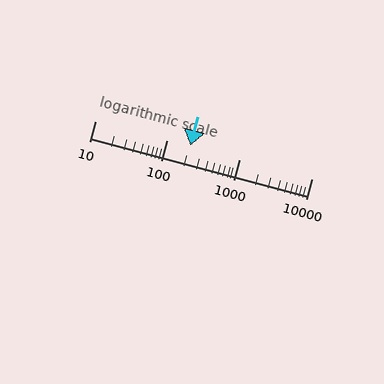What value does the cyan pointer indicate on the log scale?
The pointer indicates approximately 210.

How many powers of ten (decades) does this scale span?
The scale spans 3 decades, from 10 to 10000.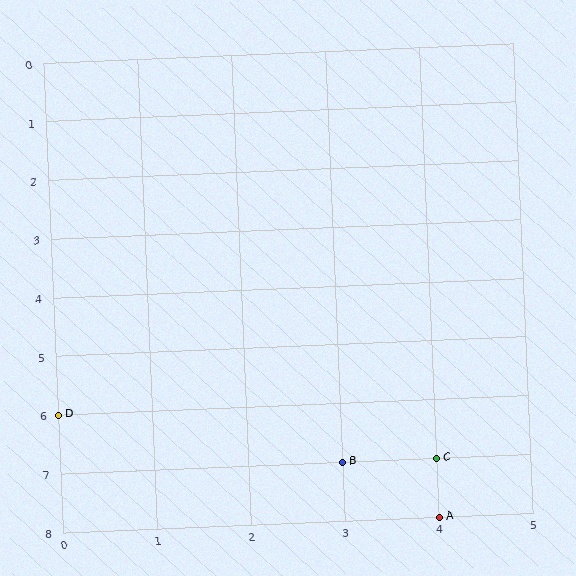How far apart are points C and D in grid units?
Points C and D are 4 columns and 1 row apart (about 4.1 grid units diagonally).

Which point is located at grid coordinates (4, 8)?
Point A is at (4, 8).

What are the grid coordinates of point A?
Point A is at grid coordinates (4, 8).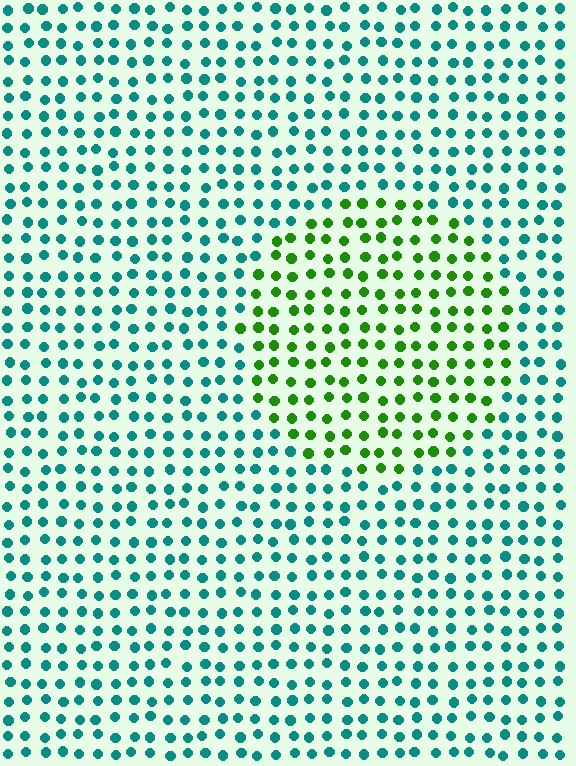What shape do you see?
I see a circle.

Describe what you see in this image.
The image is filled with small teal elements in a uniform arrangement. A circle-shaped region is visible where the elements are tinted to a slightly different hue, forming a subtle color boundary.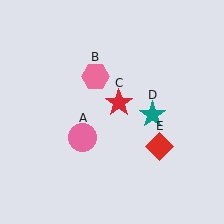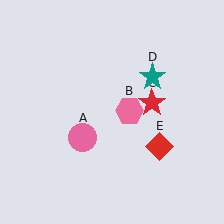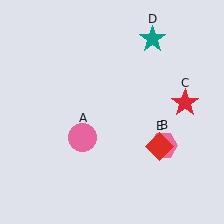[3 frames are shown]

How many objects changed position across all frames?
3 objects changed position: pink hexagon (object B), red star (object C), teal star (object D).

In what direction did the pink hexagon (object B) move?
The pink hexagon (object B) moved down and to the right.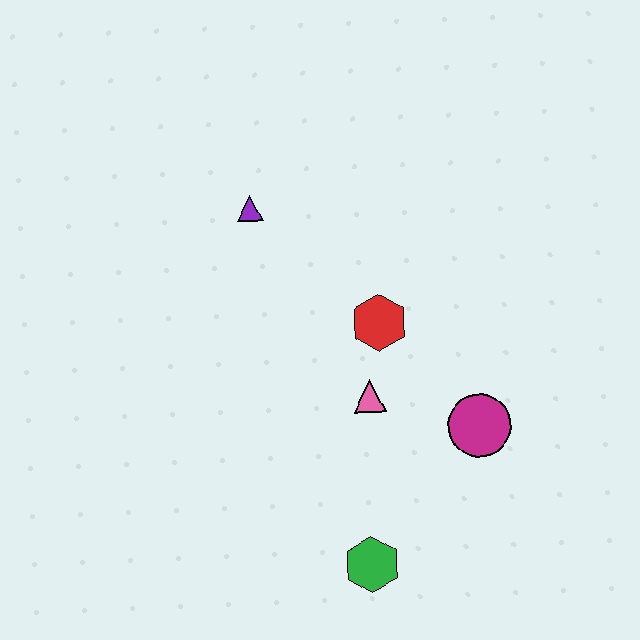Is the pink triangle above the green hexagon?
Yes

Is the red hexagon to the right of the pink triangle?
Yes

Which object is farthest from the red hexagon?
The green hexagon is farthest from the red hexagon.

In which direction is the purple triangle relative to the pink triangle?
The purple triangle is above the pink triangle.